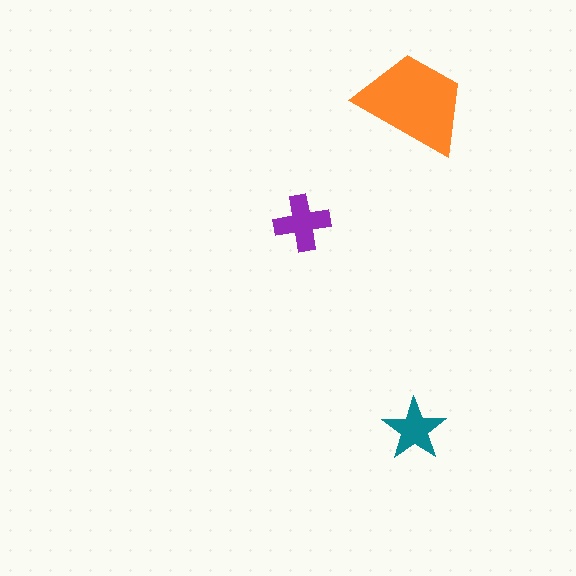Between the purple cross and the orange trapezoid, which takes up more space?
The orange trapezoid.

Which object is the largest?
The orange trapezoid.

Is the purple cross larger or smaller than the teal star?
Larger.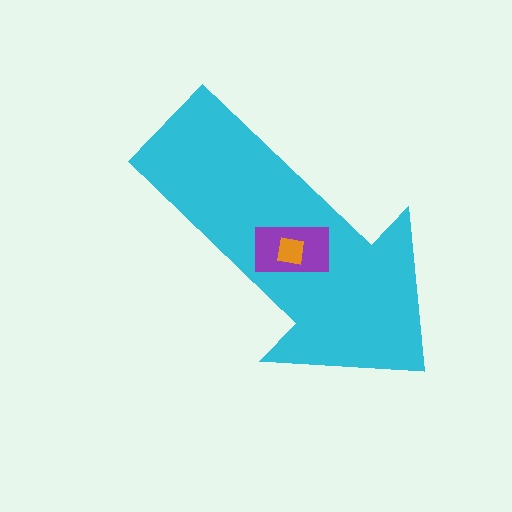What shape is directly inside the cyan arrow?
The purple rectangle.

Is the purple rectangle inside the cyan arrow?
Yes.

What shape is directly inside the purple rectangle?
The orange square.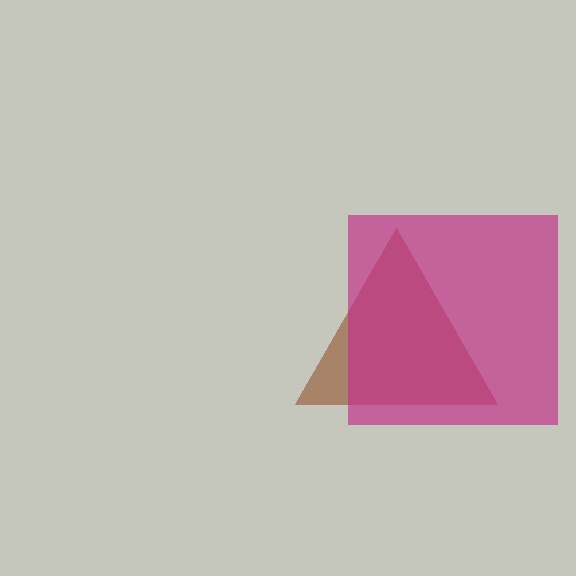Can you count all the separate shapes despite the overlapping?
Yes, there are 2 separate shapes.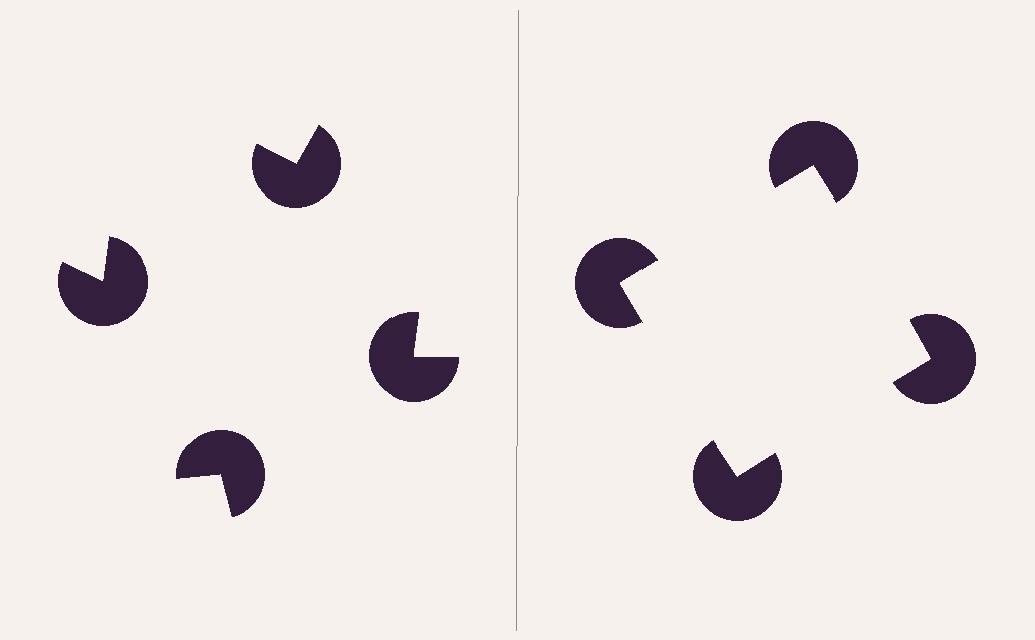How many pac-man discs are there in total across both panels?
8 — 4 on each side.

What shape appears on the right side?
An illusory square.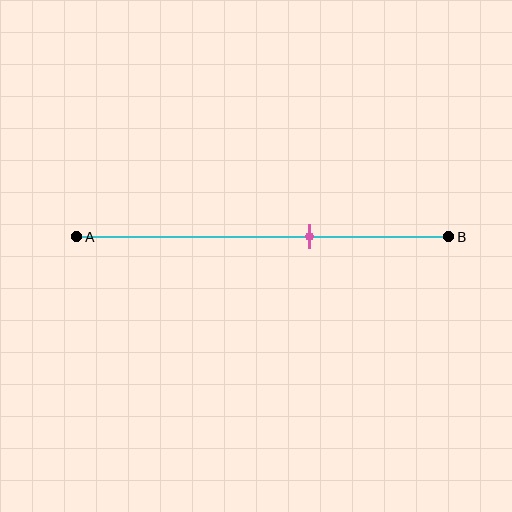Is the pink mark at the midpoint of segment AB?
No, the mark is at about 65% from A, not at the 50% midpoint.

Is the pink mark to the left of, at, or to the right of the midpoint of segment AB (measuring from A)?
The pink mark is to the right of the midpoint of segment AB.